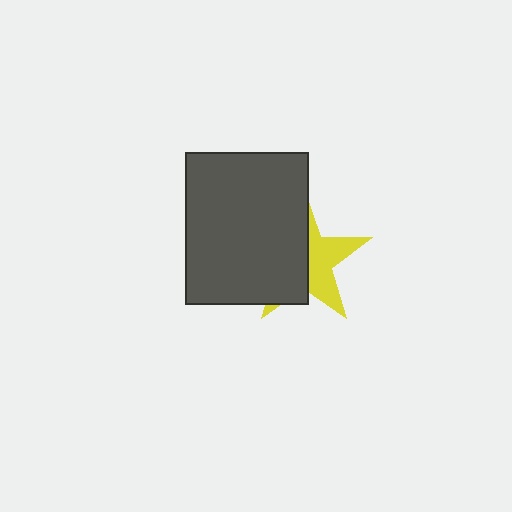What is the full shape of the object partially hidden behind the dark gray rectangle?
The partially hidden object is a yellow star.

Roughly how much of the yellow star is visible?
A small part of it is visible (roughly 43%).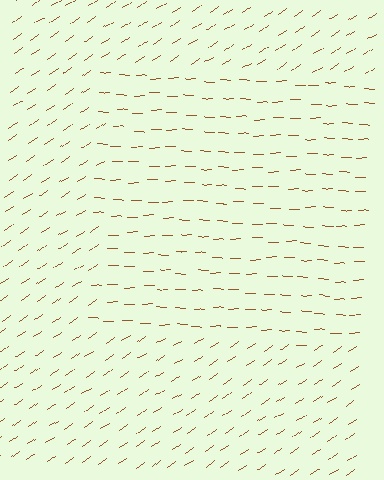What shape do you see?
I see a rectangle.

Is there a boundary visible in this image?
Yes, there is a texture boundary formed by a change in line orientation.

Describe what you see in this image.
The image is filled with small brown line segments. A rectangle region in the image has lines oriented differently from the surrounding lines, creating a visible texture boundary.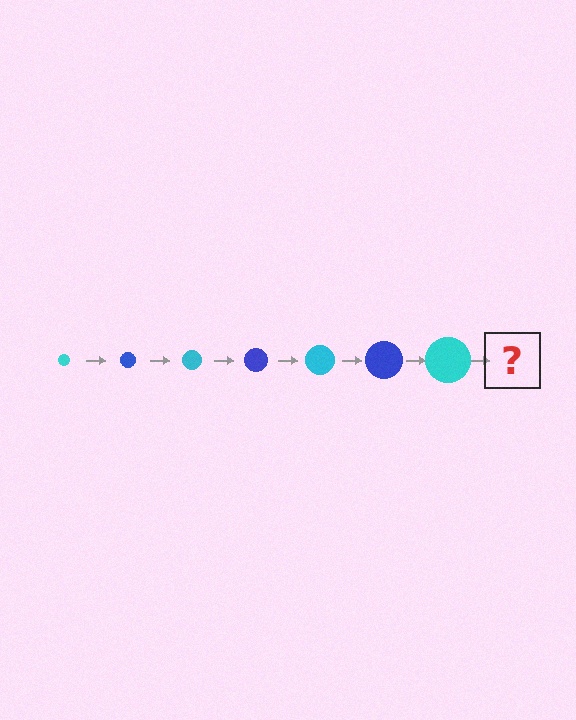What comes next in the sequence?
The next element should be a blue circle, larger than the previous one.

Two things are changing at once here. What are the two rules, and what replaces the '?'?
The two rules are that the circle grows larger each step and the color cycles through cyan and blue. The '?' should be a blue circle, larger than the previous one.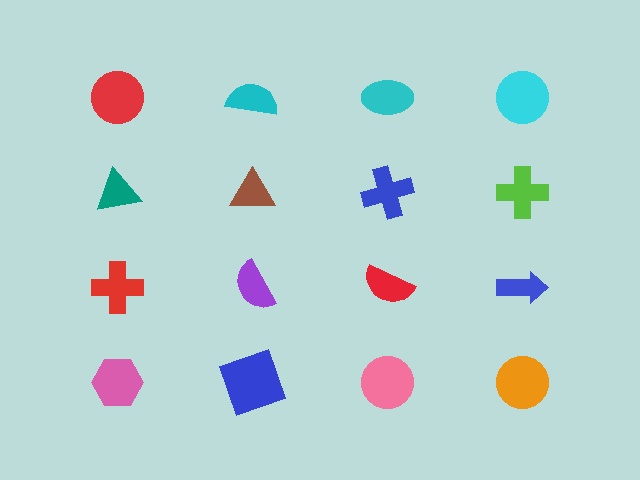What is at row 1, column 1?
A red circle.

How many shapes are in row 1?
4 shapes.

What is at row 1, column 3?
A cyan ellipse.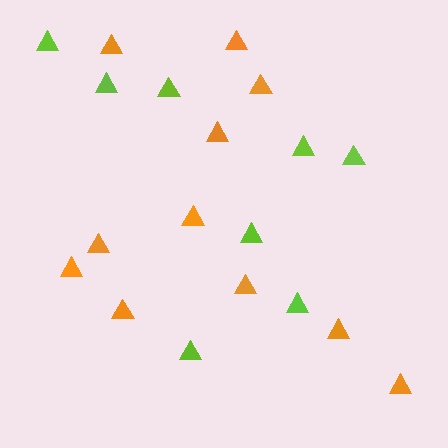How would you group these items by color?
There are 2 groups: one group of orange triangles (11) and one group of lime triangles (8).